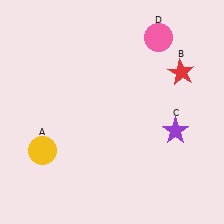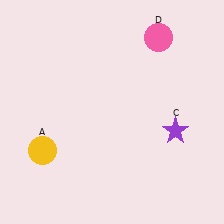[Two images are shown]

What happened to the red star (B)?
The red star (B) was removed in Image 2. It was in the top-right area of Image 1.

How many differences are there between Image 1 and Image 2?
There is 1 difference between the two images.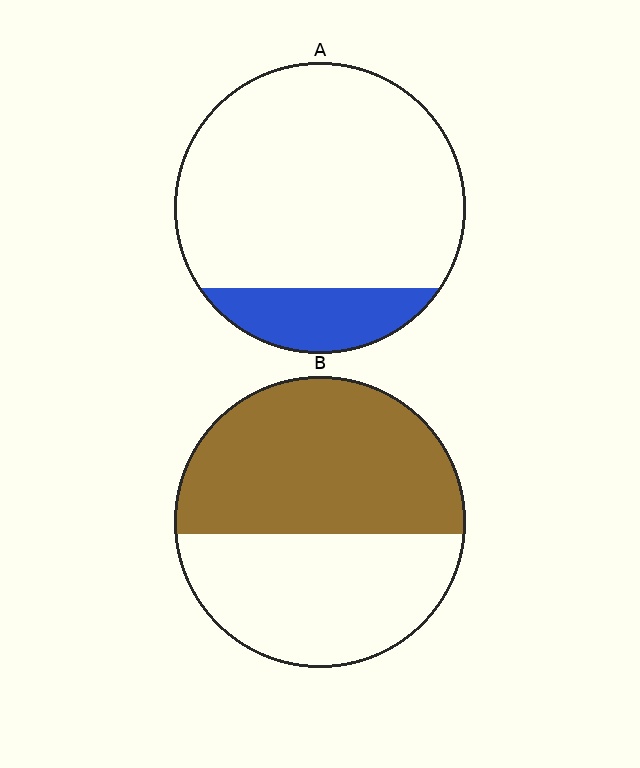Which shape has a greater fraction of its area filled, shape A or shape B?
Shape B.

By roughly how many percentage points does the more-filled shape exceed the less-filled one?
By roughly 40 percentage points (B over A).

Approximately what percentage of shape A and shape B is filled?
A is approximately 15% and B is approximately 55%.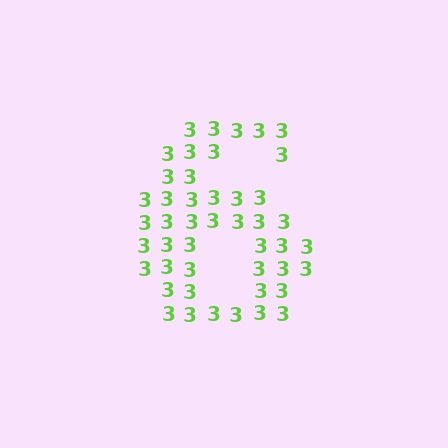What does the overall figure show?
The overall figure shows the digit 6.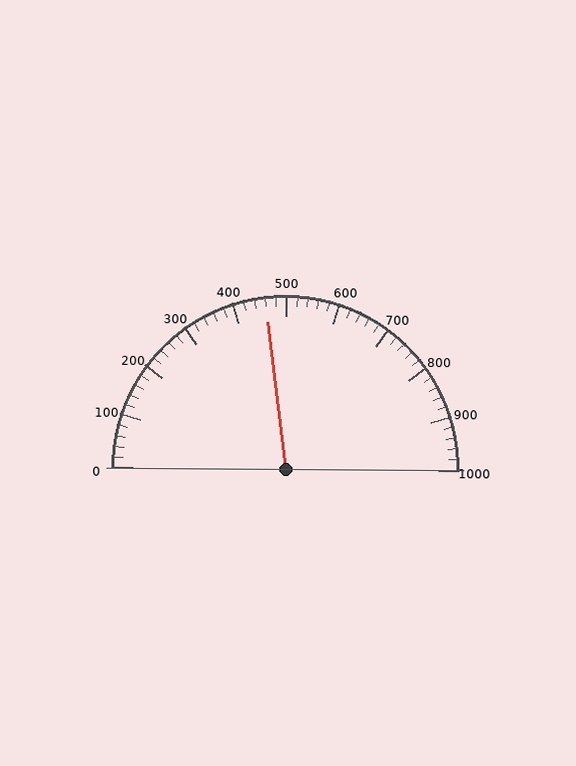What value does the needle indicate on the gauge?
The needle indicates approximately 460.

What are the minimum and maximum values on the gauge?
The gauge ranges from 0 to 1000.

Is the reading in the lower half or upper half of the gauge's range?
The reading is in the lower half of the range (0 to 1000).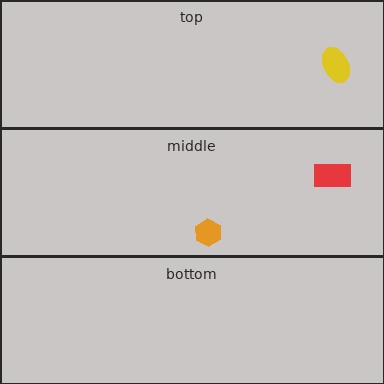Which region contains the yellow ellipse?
The top region.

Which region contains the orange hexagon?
The middle region.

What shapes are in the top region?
The yellow ellipse.